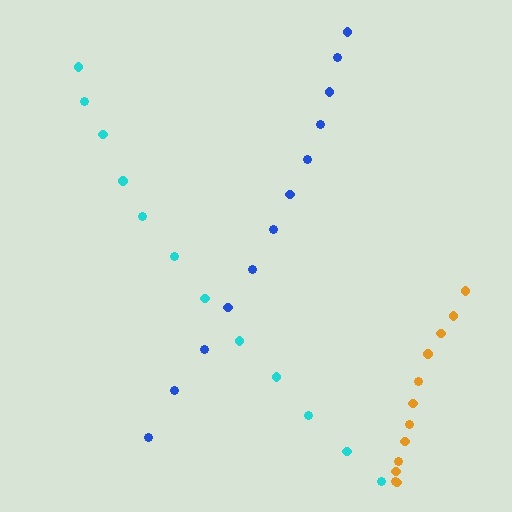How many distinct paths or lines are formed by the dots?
There are 3 distinct paths.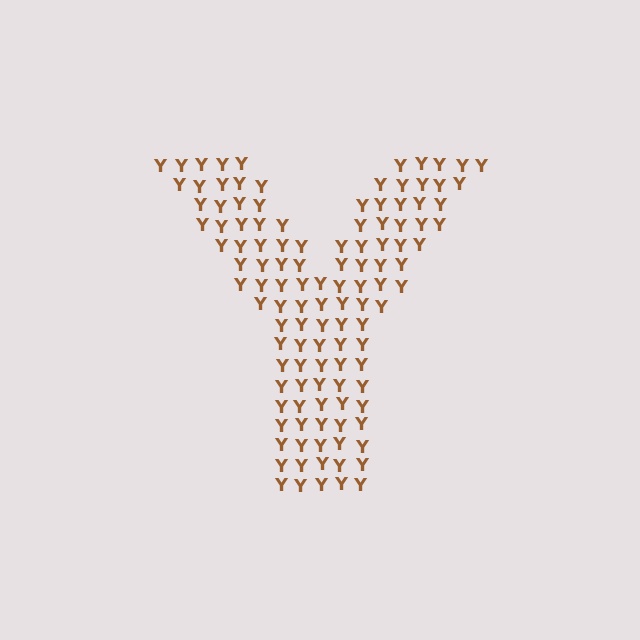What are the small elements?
The small elements are letter Y's.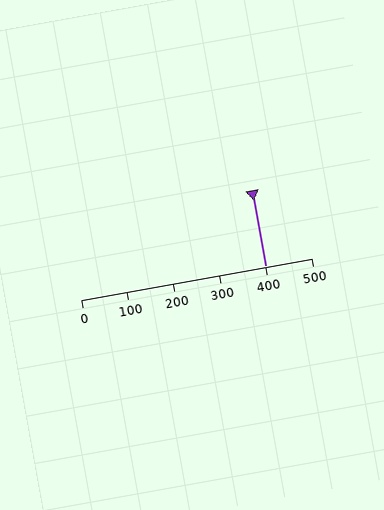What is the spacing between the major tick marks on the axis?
The major ticks are spaced 100 apart.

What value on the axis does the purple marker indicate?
The marker indicates approximately 400.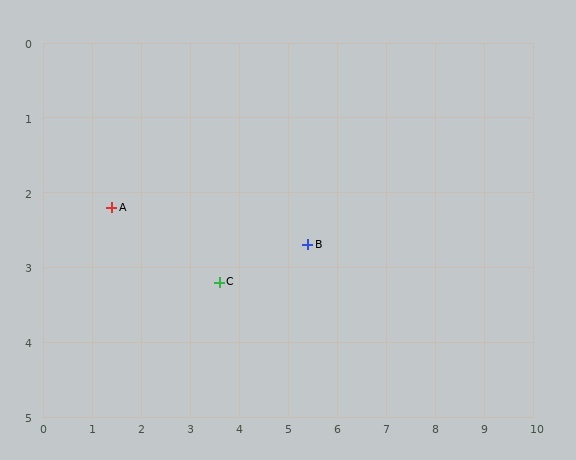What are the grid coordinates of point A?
Point A is at approximately (1.4, 2.2).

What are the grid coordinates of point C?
Point C is at approximately (3.6, 3.2).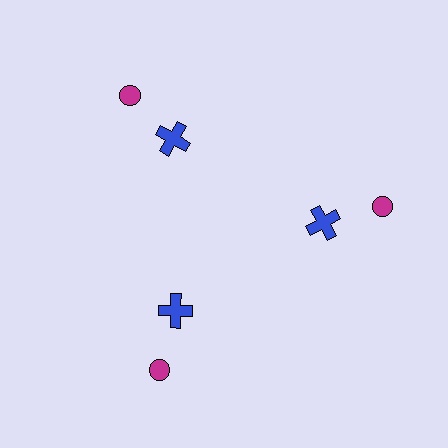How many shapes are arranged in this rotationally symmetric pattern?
There are 6 shapes, arranged in 3 groups of 2.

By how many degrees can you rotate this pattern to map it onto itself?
The pattern maps onto itself every 120 degrees of rotation.